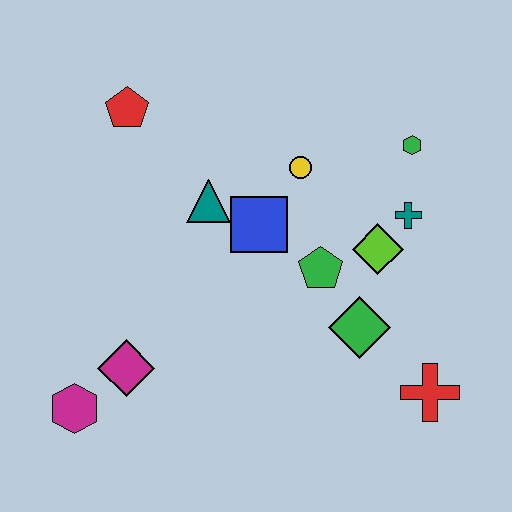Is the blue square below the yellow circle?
Yes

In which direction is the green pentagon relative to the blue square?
The green pentagon is to the right of the blue square.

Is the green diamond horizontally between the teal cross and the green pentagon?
Yes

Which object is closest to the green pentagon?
The lime diamond is closest to the green pentagon.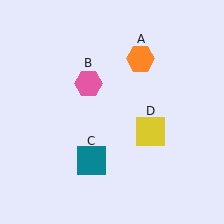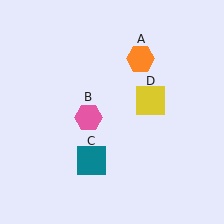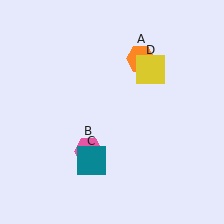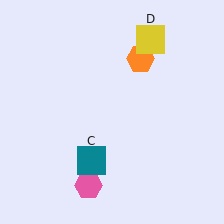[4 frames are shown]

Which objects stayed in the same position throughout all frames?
Orange hexagon (object A) and teal square (object C) remained stationary.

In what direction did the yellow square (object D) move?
The yellow square (object D) moved up.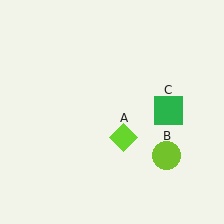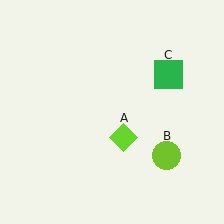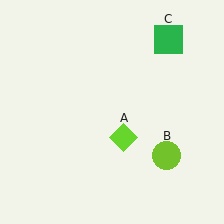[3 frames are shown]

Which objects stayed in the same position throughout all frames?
Lime diamond (object A) and lime circle (object B) remained stationary.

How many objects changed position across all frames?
1 object changed position: green square (object C).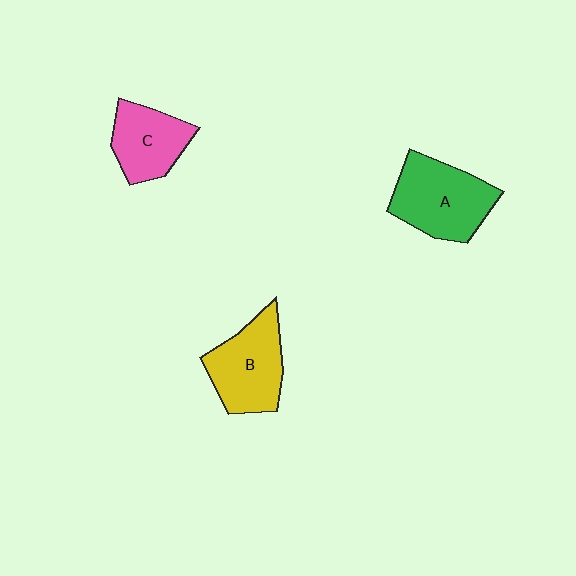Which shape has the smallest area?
Shape C (pink).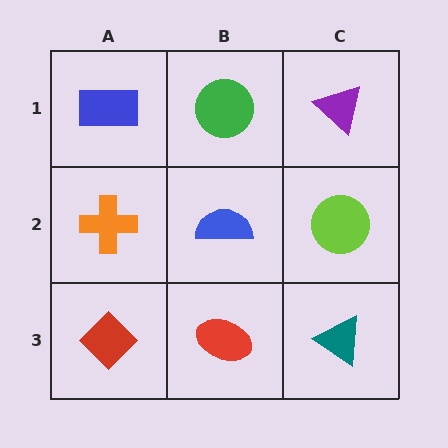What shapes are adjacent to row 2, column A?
A blue rectangle (row 1, column A), a red diamond (row 3, column A), a blue semicircle (row 2, column B).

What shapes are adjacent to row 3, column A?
An orange cross (row 2, column A), a red ellipse (row 3, column B).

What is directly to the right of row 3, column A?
A red ellipse.